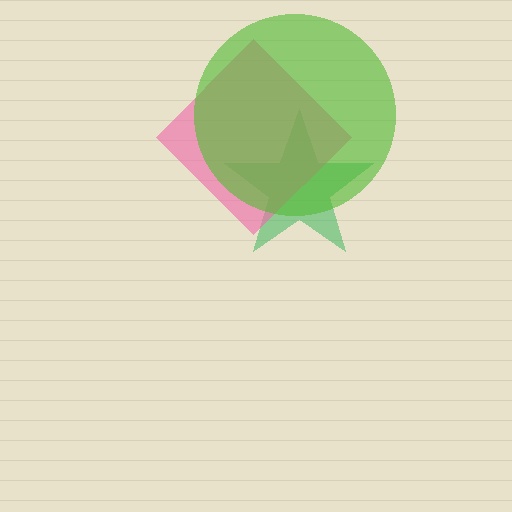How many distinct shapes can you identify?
There are 3 distinct shapes: a green star, a pink diamond, a lime circle.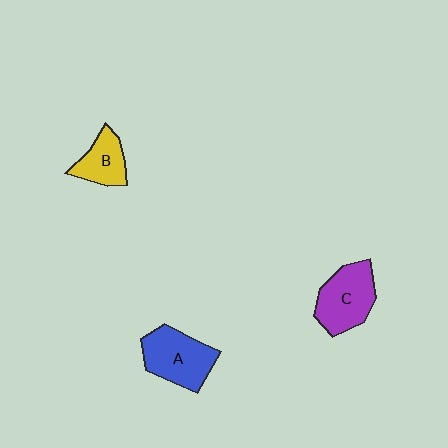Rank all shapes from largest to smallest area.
From largest to smallest: A (blue), C (purple), B (yellow).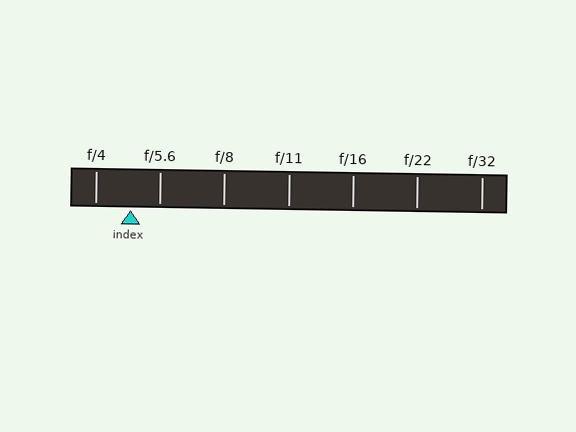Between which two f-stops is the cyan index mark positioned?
The index mark is between f/4 and f/5.6.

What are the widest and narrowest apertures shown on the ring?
The widest aperture shown is f/4 and the narrowest is f/32.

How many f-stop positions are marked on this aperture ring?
There are 7 f-stop positions marked.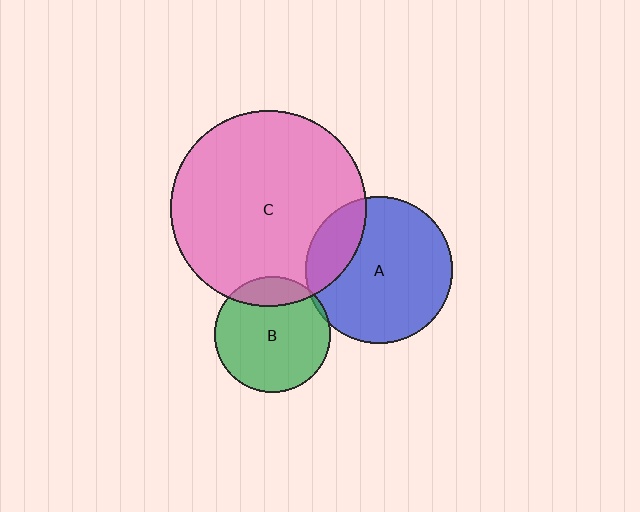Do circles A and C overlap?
Yes.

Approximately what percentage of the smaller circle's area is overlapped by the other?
Approximately 20%.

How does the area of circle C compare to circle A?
Approximately 1.8 times.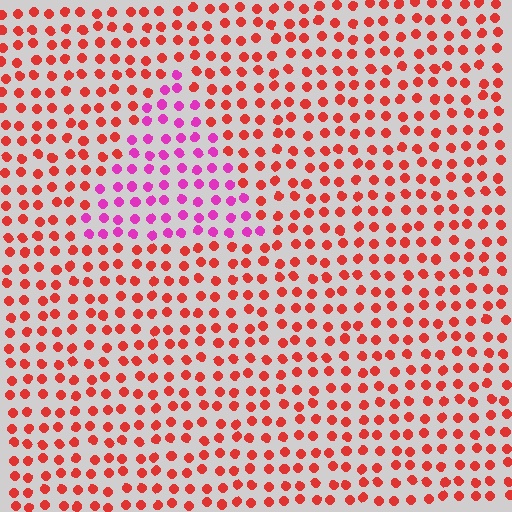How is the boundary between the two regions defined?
The boundary is defined purely by a slight shift in hue (about 49 degrees). Spacing, size, and orientation are identical on both sides.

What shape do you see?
I see a triangle.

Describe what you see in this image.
The image is filled with small red elements in a uniform arrangement. A triangle-shaped region is visible where the elements are tinted to a slightly different hue, forming a subtle color boundary.